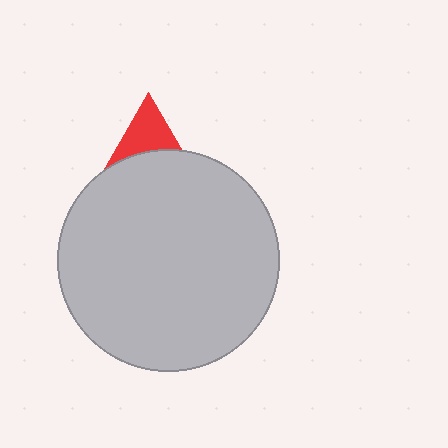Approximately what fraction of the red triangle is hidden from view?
Roughly 60% of the red triangle is hidden behind the light gray circle.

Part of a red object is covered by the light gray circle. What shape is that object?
It is a triangle.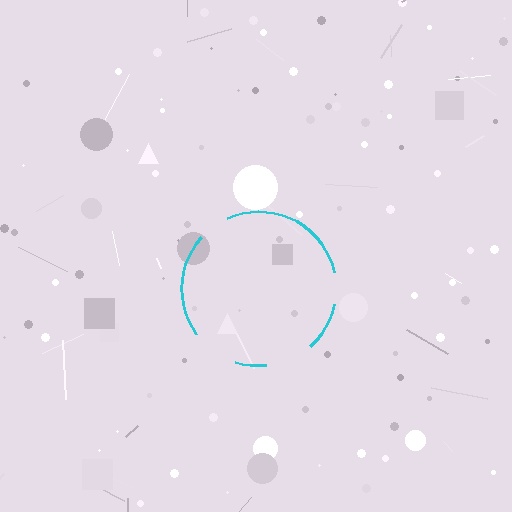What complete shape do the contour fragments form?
The contour fragments form a circle.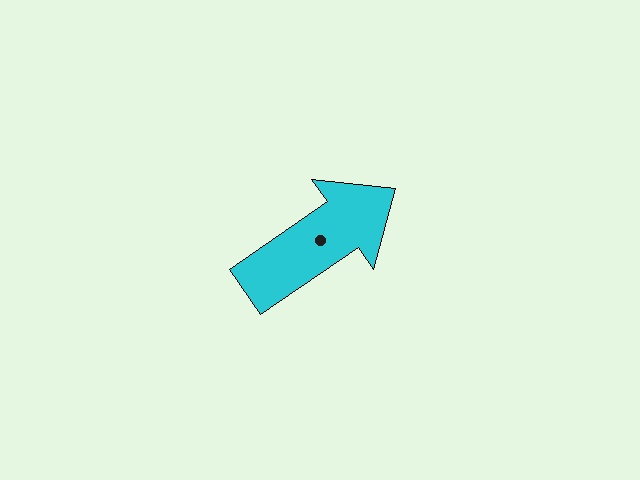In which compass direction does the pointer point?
Northeast.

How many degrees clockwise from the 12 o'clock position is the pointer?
Approximately 56 degrees.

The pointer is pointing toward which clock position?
Roughly 2 o'clock.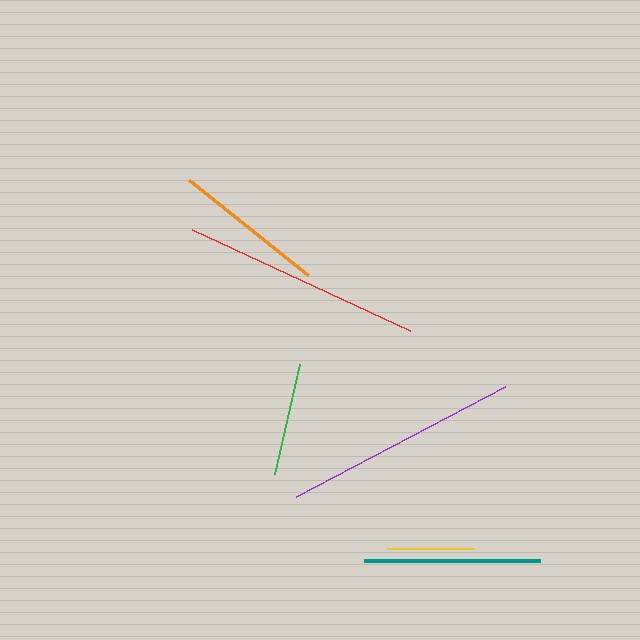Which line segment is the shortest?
The yellow line is the shortest at approximately 87 pixels.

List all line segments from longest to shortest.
From longest to shortest: red, purple, teal, orange, green, yellow.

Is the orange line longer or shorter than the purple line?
The purple line is longer than the orange line.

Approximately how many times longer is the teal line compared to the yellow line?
The teal line is approximately 2.0 times the length of the yellow line.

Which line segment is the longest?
The red line is the longest at approximately 240 pixels.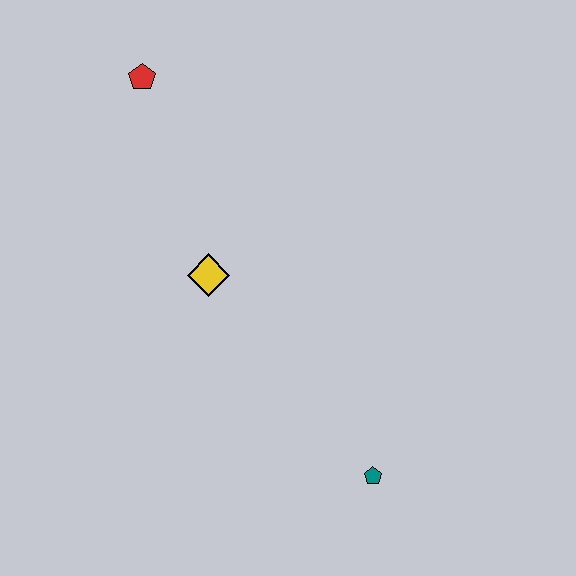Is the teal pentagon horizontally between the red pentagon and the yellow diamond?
No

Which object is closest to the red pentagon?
The yellow diamond is closest to the red pentagon.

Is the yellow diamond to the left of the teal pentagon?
Yes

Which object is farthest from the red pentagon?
The teal pentagon is farthest from the red pentagon.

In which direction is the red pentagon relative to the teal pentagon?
The red pentagon is above the teal pentagon.